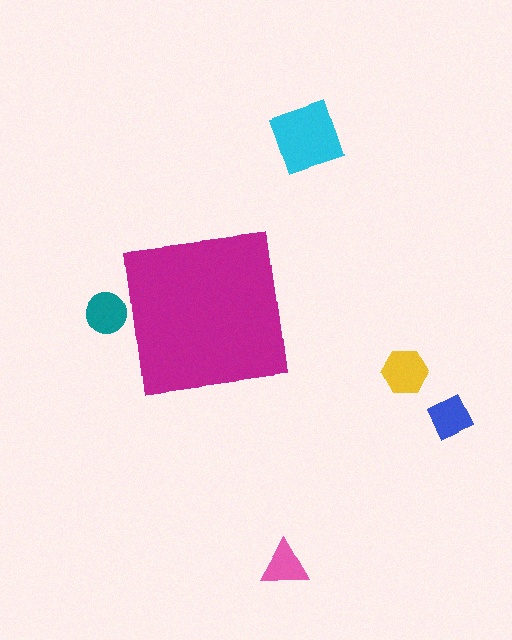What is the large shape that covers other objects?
A magenta square.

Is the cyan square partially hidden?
No, the cyan square is fully visible.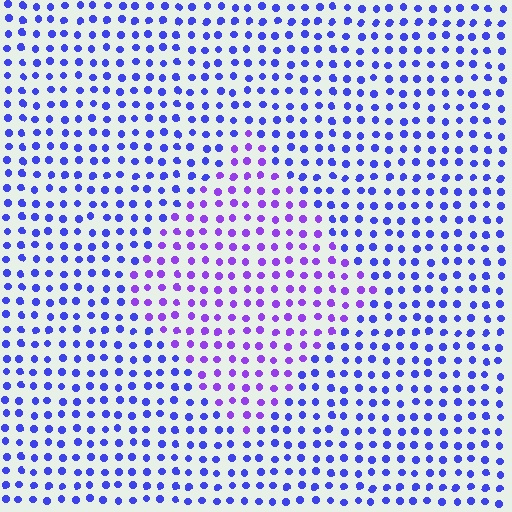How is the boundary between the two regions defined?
The boundary is defined purely by a slight shift in hue (about 33 degrees). Spacing, size, and orientation are identical on both sides.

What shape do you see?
I see a diamond.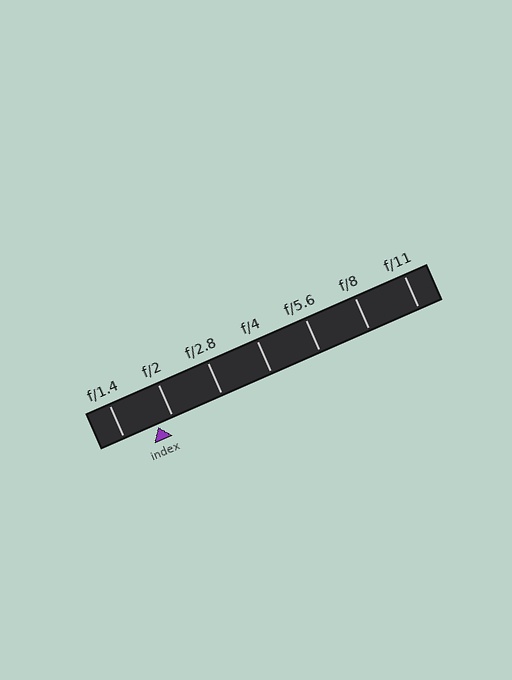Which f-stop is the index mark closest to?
The index mark is closest to f/2.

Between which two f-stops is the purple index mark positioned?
The index mark is between f/1.4 and f/2.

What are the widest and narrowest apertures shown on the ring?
The widest aperture shown is f/1.4 and the narrowest is f/11.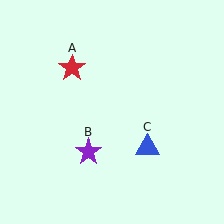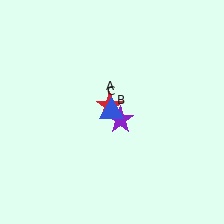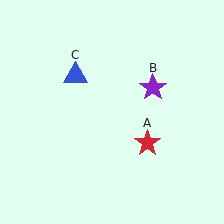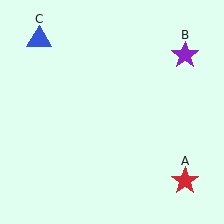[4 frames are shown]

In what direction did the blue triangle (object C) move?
The blue triangle (object C) moved up and to the left.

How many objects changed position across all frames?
3 objects changed position: red star (object A), purple star (object B), blue triangle (object C).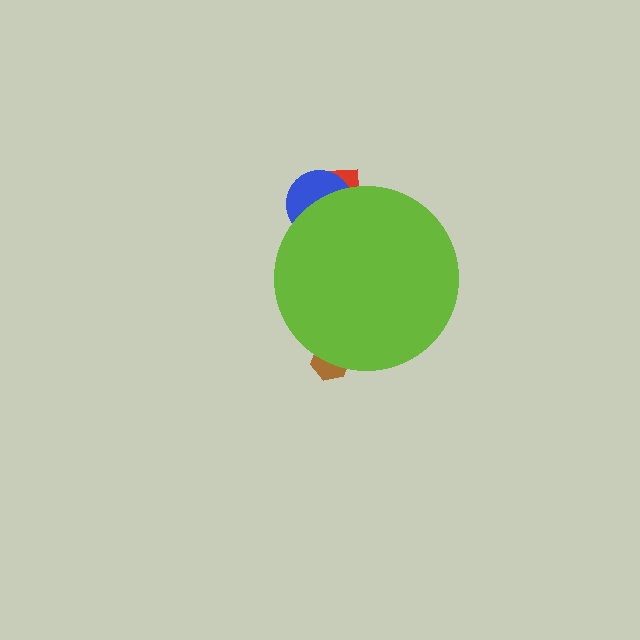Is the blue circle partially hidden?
Yes, the blue circle is partially hidden behind the lime circle.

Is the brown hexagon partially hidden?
Yes, the brown hexagon is partially hidden behind the lime circle.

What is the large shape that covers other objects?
A lime circle.